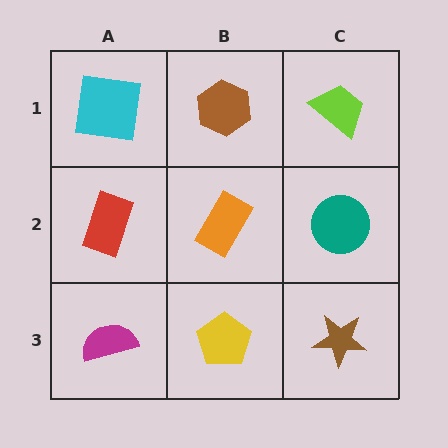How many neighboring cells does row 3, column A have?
2.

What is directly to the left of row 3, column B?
A magenta semicircle.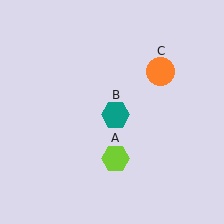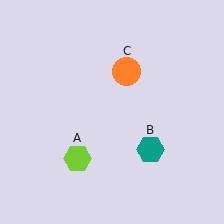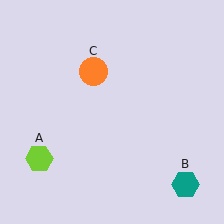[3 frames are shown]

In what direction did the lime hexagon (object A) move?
The lime hexagon (object A) moved left.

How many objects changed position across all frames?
3 objects changed position: lime hexagon (object A), teal hexagon (object B), orange circle (object C).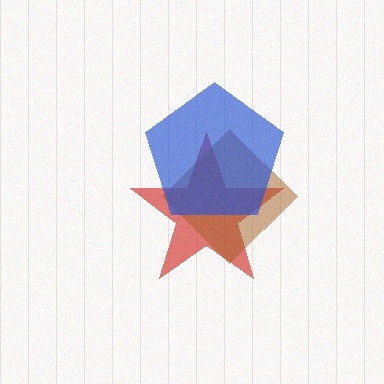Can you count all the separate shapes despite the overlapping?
Yes, there are 3 separate shapes.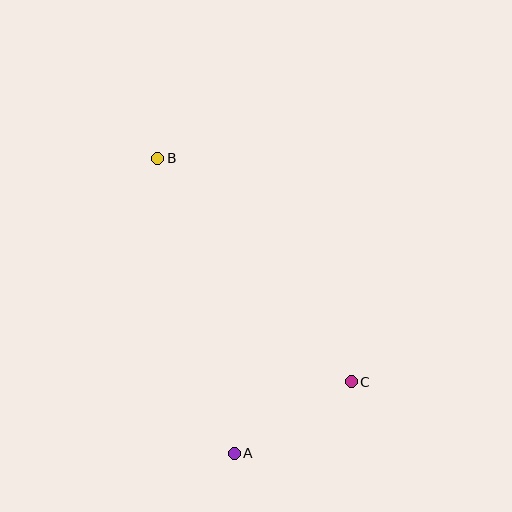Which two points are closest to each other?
Points A and C are closest to each other.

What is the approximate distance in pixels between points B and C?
The distance between B and C is approximately 296 pixels.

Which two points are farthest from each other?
Points A and B are farthest from each other.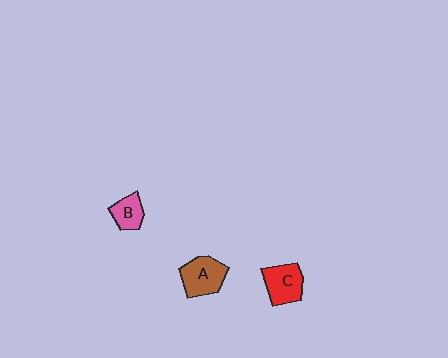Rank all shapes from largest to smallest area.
From largest to smallest: A (brown), C (red), B (pink).